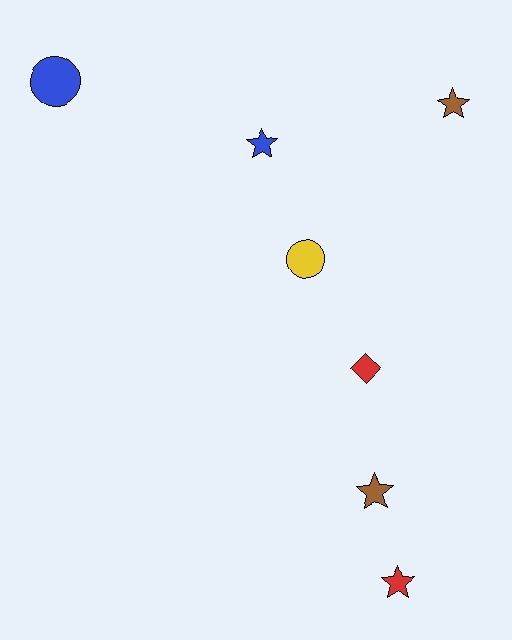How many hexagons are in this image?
There are no hexagons.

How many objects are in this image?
There are 7 objects.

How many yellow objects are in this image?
There is 1 yellow object.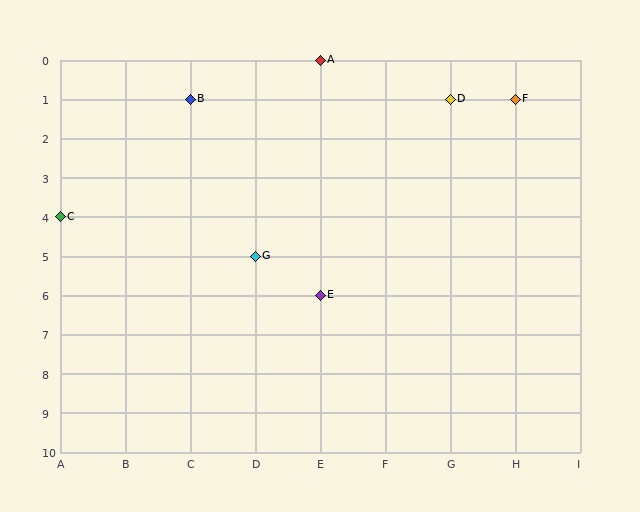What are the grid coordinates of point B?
Point B is at grid coordinates (C, 1).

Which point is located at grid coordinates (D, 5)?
Point G is at (D, 5).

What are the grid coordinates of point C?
Point C is at grid coordinates (A, 4).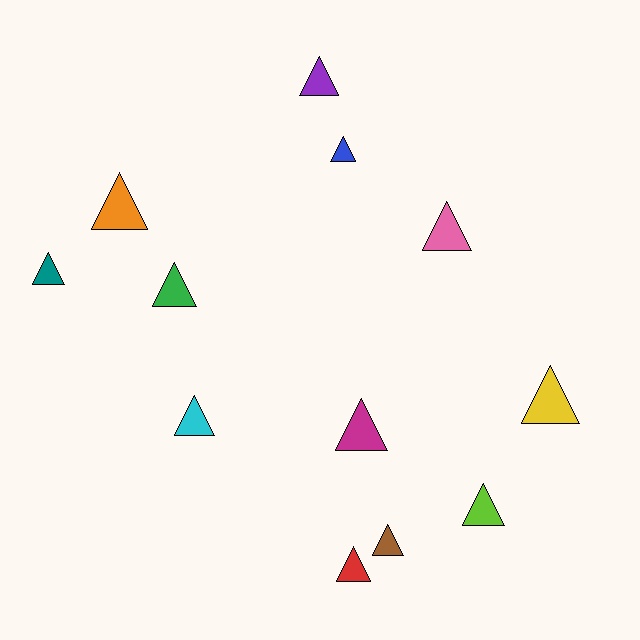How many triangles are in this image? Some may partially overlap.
There are 12 triangles.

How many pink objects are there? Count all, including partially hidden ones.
There is 1 pink object.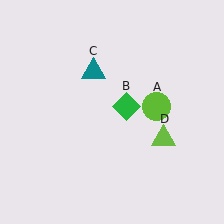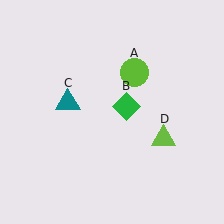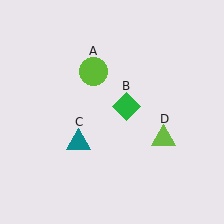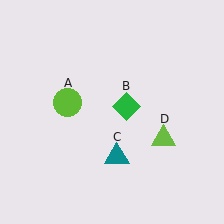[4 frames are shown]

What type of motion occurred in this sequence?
The lime circle (object A), teal triangle (object C) rotated counterclockwise around the center of the scene.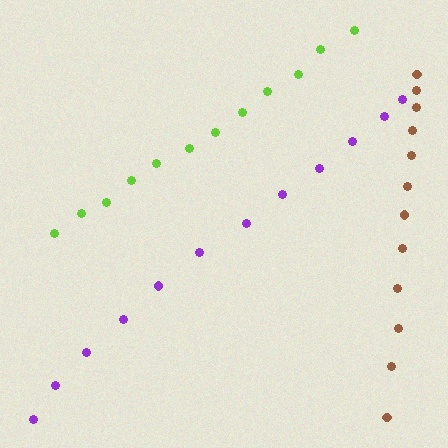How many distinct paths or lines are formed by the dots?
There are 3 distinct paths.